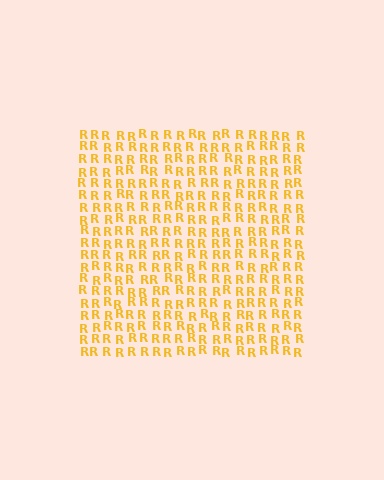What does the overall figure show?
The overall figure shows a square.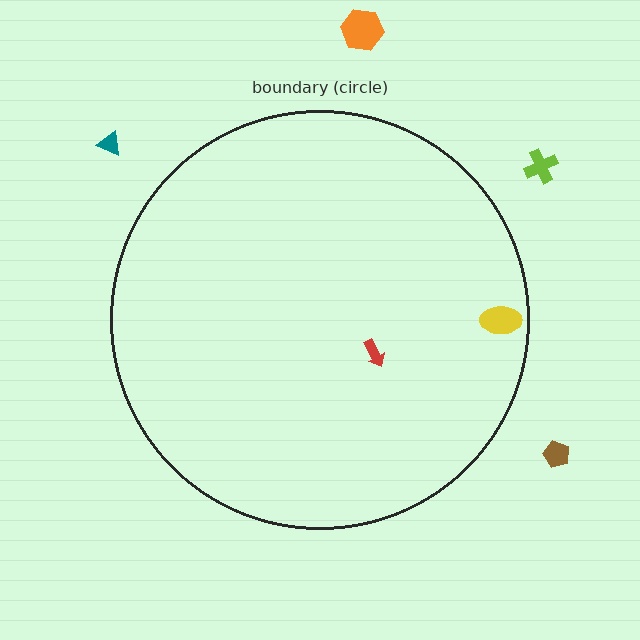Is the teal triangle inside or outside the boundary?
Outside.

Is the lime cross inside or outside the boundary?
Outside.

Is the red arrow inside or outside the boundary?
Inside.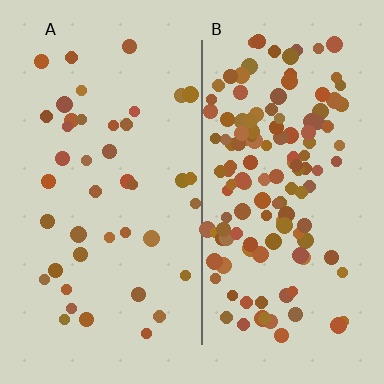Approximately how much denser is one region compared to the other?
Approximately 3.3× — region B over region A.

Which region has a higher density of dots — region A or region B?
B (the right).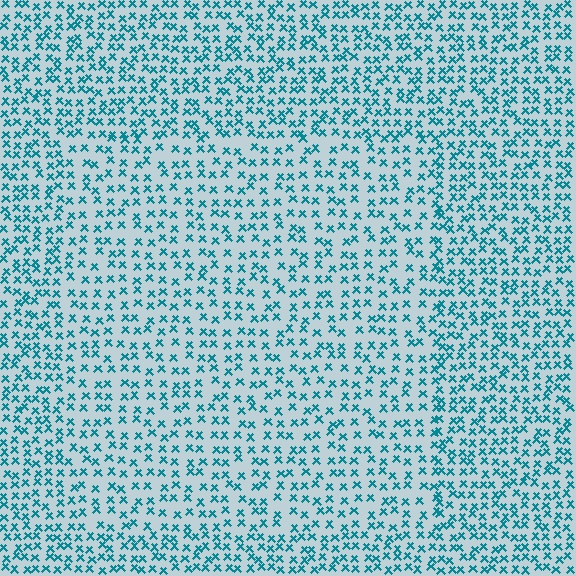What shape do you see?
I see a rectangle.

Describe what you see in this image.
The image contains small teal elements arranged at two different densities. A rectangle-shaped region is visible where the elements are less densely packed than the surrounding area.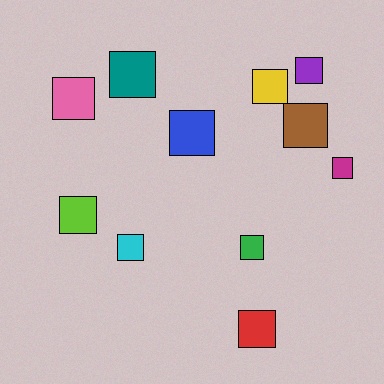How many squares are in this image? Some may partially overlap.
There are 11 squares.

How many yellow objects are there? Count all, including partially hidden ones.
There is 1 yellow object.